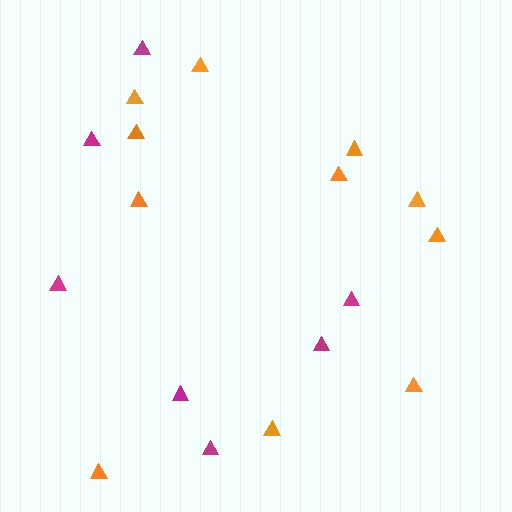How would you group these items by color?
There are 2 groups: one group of orange triangles (11) and one group of magenta triangles (7).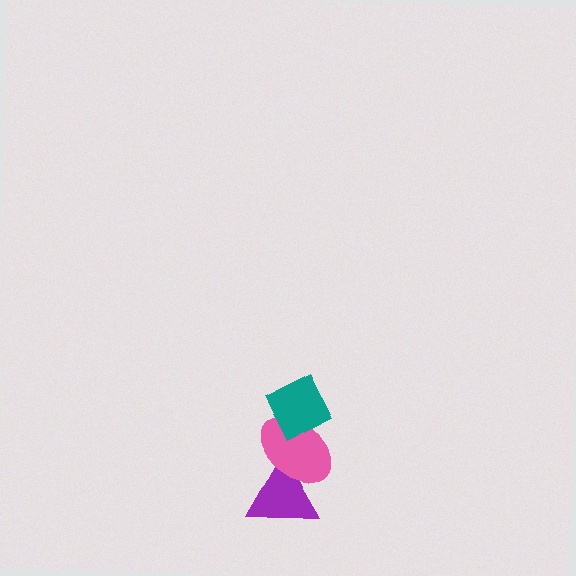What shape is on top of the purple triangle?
The pink ellipse is on top of the purple triangle.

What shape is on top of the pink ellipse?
The teal diamond is on top of the pink ellipse.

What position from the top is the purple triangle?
The purple triangle is 3rd from the top.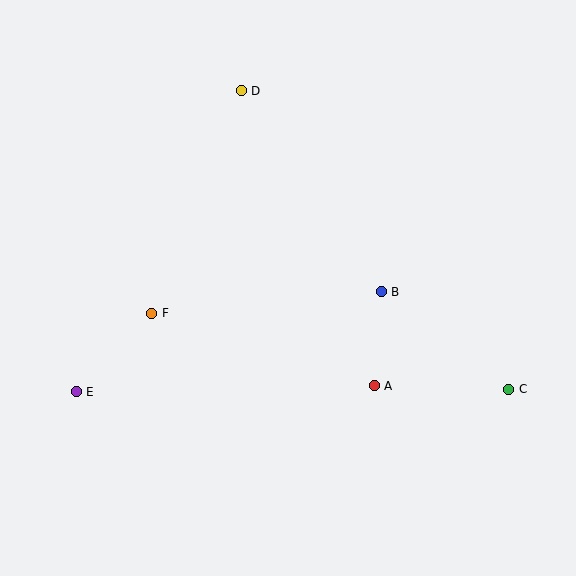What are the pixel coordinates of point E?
Point E is at (76, 392).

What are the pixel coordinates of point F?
Point F is at (152, 313).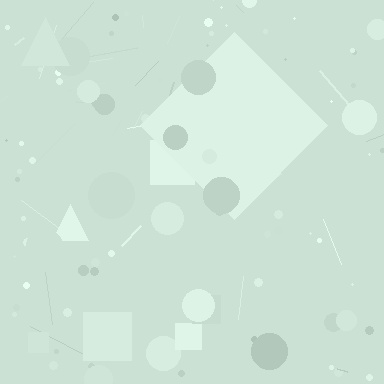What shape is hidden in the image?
A diamond is hidden in the image.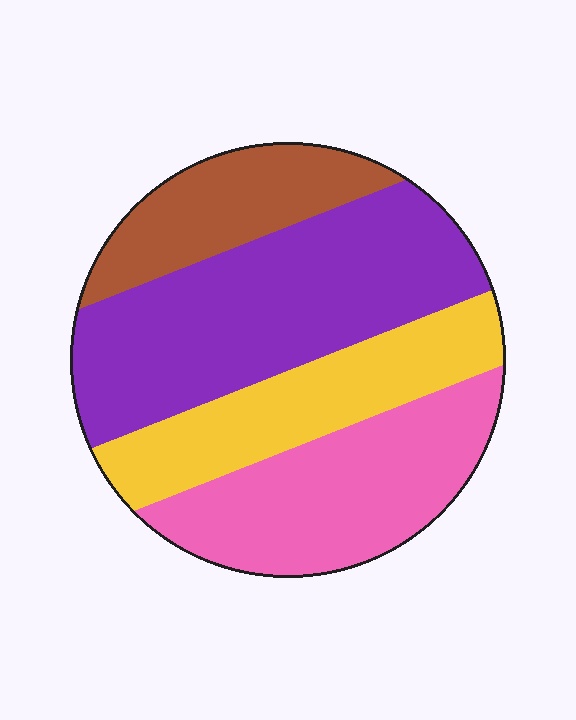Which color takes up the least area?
Brown, at roughly 15%.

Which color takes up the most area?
Purple, at roughly 35%.